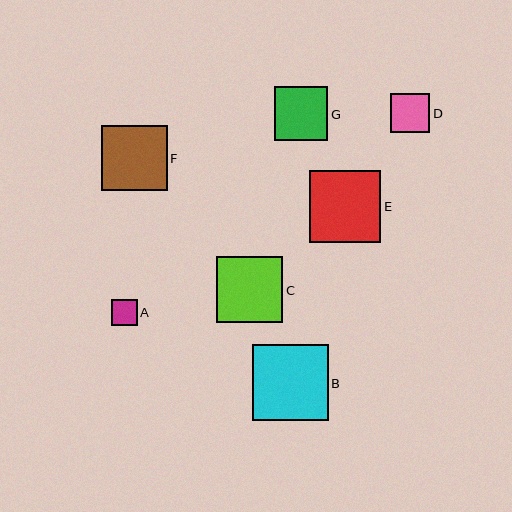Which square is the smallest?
Square A is the smallest with a size of approximately 25 pixels.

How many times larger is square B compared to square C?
Square B is approximately 1.1 times the size of square C.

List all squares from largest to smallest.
From largest to smallest: B, E, C, F, G, D, A.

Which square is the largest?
Square B is the largest with a size of approximately 76 pixels.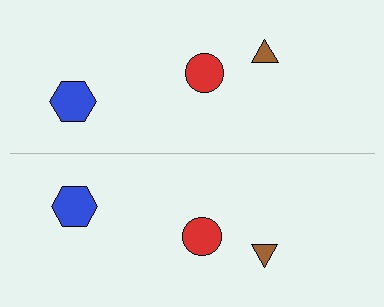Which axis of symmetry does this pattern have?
The pattern has a horizontal axis of symmetry running through the center of the image.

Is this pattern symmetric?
Yes, this pattern has bilateral (reflection) symmetry.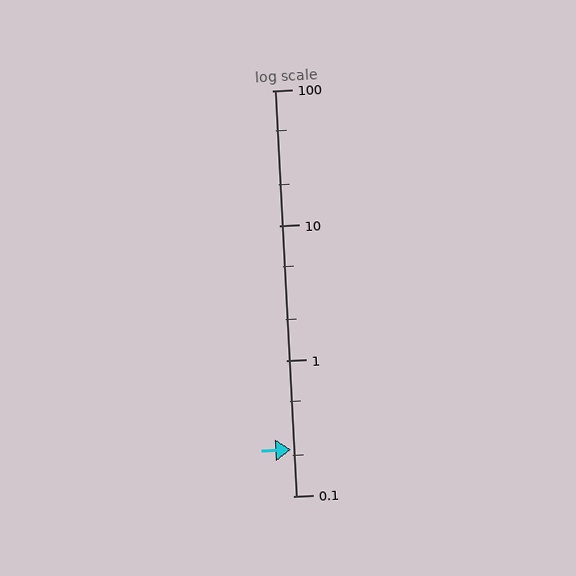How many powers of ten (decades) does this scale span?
The scale spans 3 decades, from 0.1 to 100.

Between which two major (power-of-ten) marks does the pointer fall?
The pointer is between 0.1 and 1.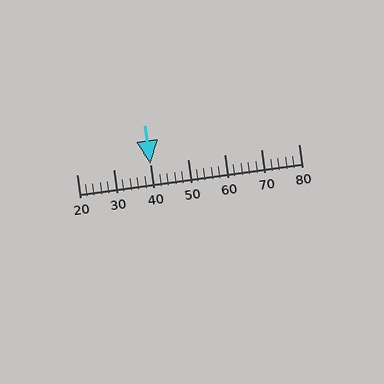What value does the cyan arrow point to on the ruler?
The cyan arrow points to approximately 40.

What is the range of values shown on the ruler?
The ruler shows values from 20 to 80.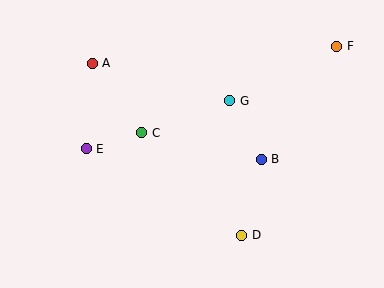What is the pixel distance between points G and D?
The distance between G and D is 135 pixels.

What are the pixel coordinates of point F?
Point F is at (337, 46).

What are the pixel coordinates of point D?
Point D is at (242, 235).